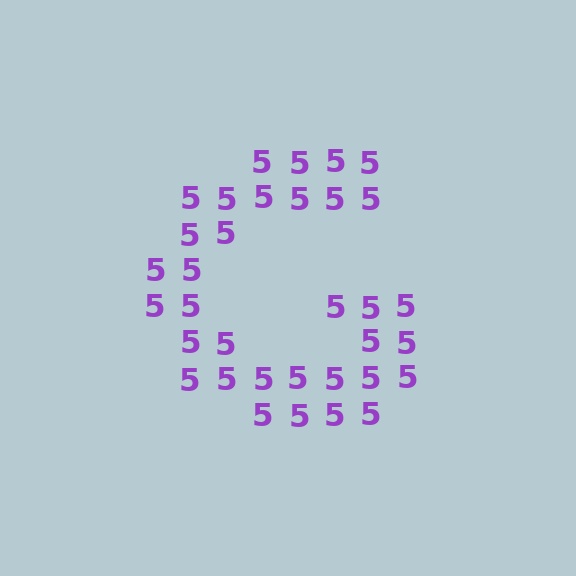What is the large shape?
The large shape is the letter G.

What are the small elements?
The small elements are digit 5's.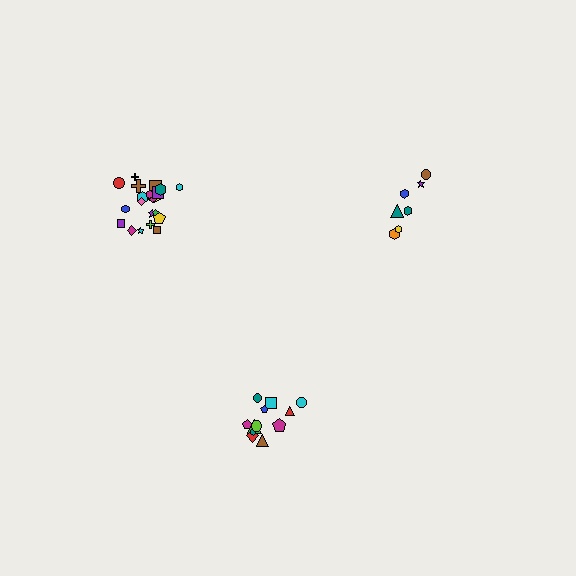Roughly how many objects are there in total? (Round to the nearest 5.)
Roughly 40 objects in total.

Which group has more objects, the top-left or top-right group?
The top-left group.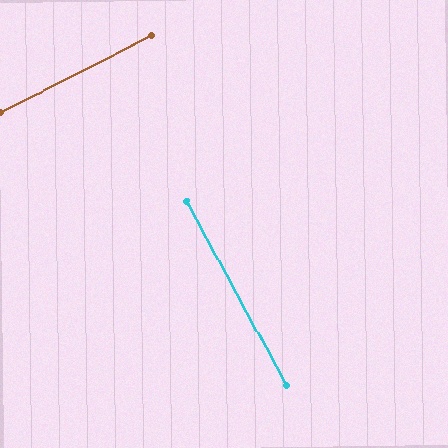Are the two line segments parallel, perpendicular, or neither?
Perpendicular — they meet at approximately 89°.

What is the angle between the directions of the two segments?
Approximately 89 degrees.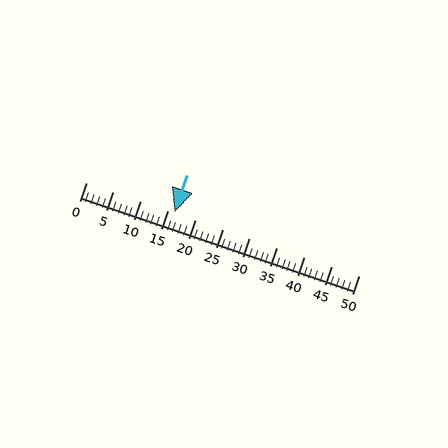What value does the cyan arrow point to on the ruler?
The cyan arrow points to approximately 16.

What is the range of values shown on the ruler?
The ruler shows values from 0 to 50.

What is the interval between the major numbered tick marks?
The major tick marks are spaced 5 units apart.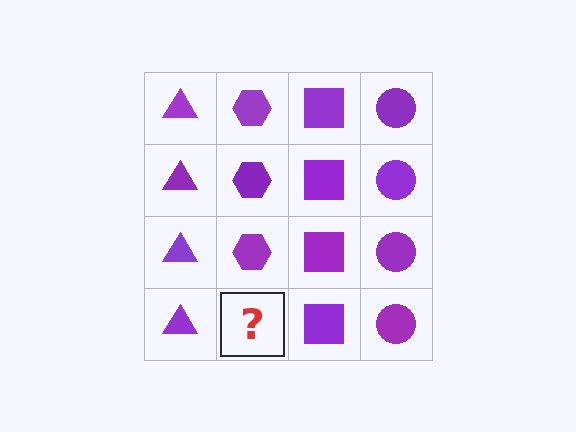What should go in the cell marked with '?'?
The missing cell should contain a purple hexagon.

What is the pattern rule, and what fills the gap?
The rule is that each column has a consistent shape. The gap should be filled with a purple hexagon.